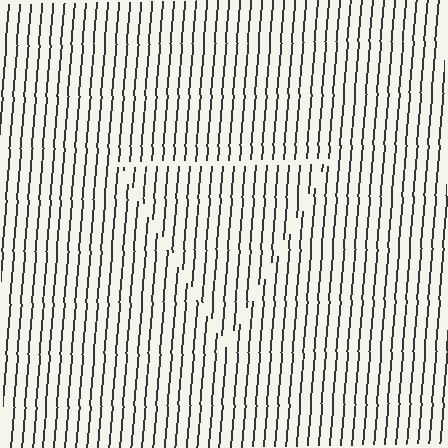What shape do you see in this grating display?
An illusory triangle. The interior of the shape contains the same grating, shifted by half a period — the contour is defined by the phase discontinuity where line-ends from the inner and outer gratings abut.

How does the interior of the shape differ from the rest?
The interior of the shape contains the same grating, shifted by half a period — the contour is defined by the phase discontinuity where line-ends from the inner and outer gratings abut.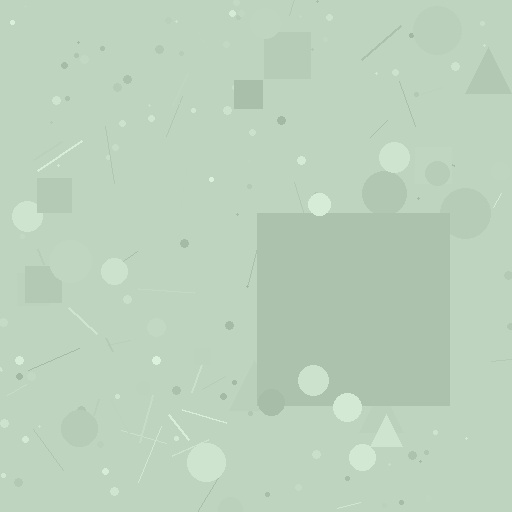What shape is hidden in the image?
A square is hidden in the image.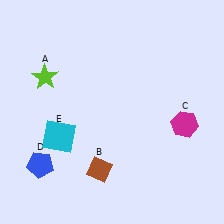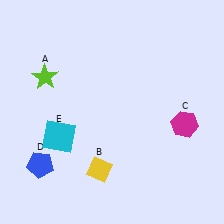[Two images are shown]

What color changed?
The diamond (B) changed from brown in Image 1 to yellow in Image 2.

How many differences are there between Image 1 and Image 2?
There is 1 difference between the two images.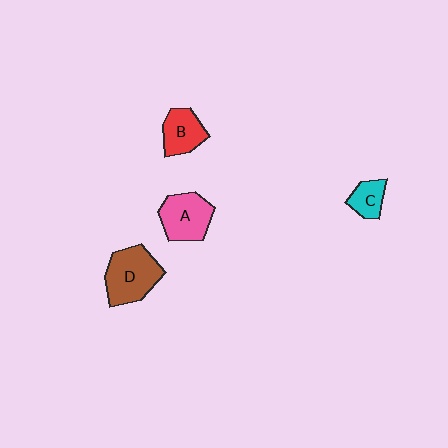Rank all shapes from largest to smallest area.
From largest to smallest: D (brown), A (pink), B (red), C (cyan).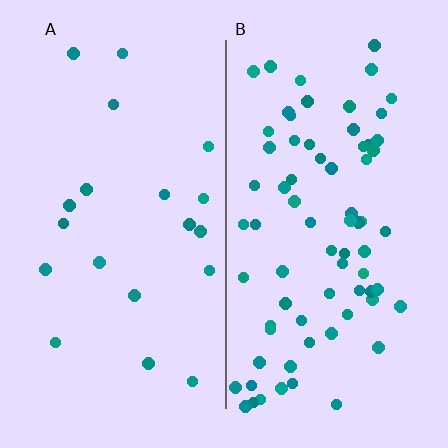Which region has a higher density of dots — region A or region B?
B (the right).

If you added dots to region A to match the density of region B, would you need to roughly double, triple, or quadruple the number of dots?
Approximately quadruple.